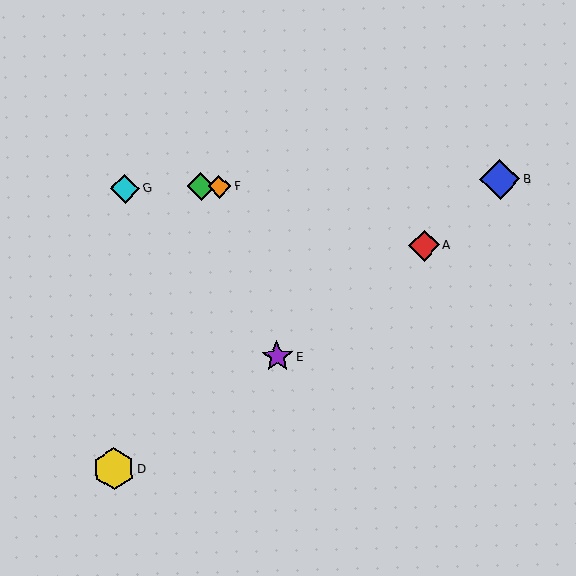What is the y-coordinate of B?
Object B is at y≈180.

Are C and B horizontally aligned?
Yes, both are at y≈187.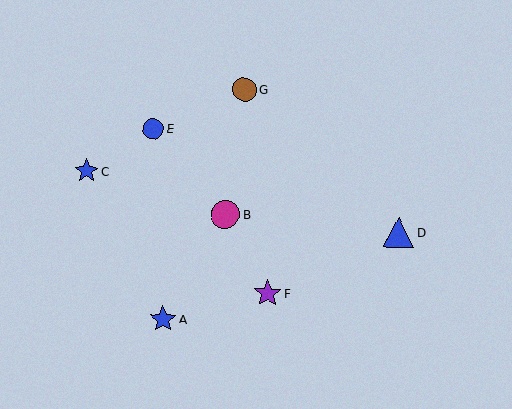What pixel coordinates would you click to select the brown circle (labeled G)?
Click at (245, 90) to select the brown circle G.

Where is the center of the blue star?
The center of the blue star is at (163, 319).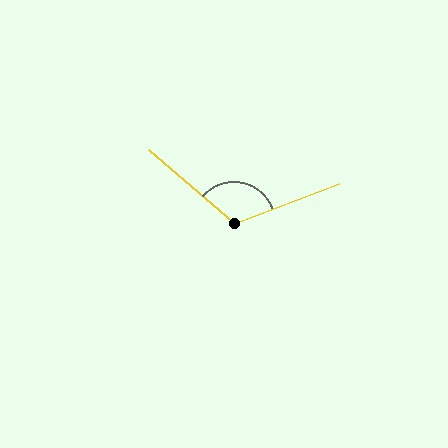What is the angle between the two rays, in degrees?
Approximately 119 degrees.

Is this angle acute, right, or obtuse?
It is obtuse.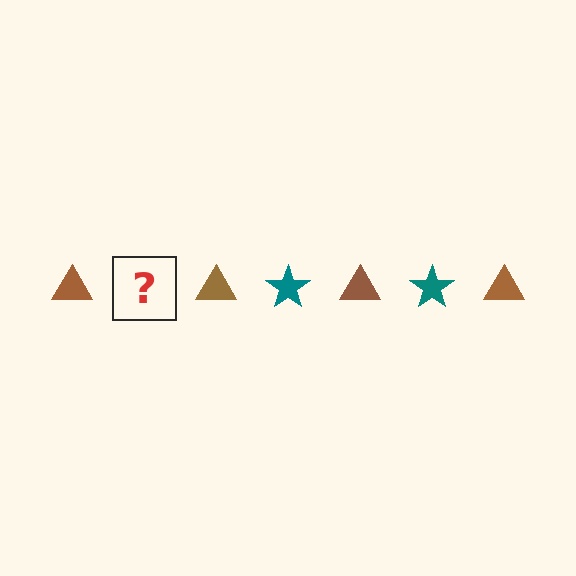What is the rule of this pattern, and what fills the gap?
The rule is that the pattern alternates between brown triangle and teal star. The gap should be filled with a teal star.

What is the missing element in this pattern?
The missing element is a teal star.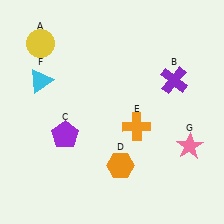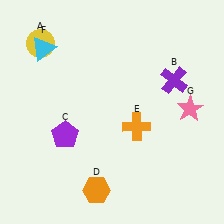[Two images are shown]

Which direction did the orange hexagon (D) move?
The orange hexagon (D) moved left.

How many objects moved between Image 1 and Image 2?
3 objects moved between the two images.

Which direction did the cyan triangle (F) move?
The cyan triangle (F) moved up.